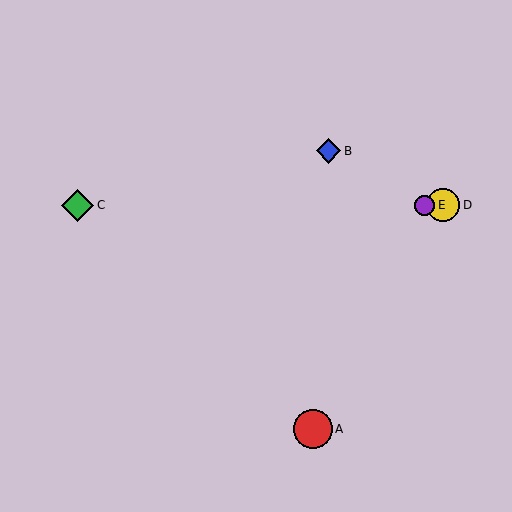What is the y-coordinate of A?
Object A is at y≈429.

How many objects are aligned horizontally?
3 objects (C, D, E) are aligned horizontally.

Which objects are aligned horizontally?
Objects C, D, E are aligned horizontally.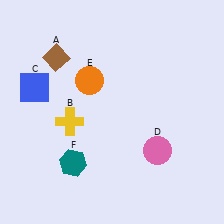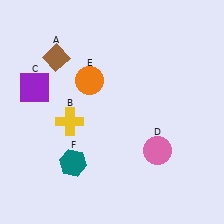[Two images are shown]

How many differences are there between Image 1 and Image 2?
There is 1 difference between the two images.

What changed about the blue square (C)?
In Image 1, C is blue. In Image 2, it changed to purple.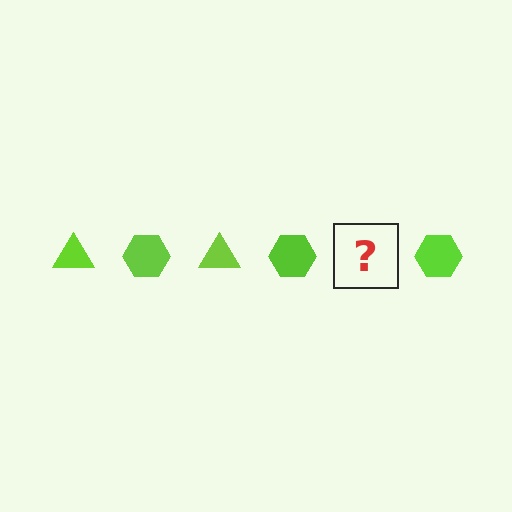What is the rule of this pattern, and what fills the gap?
The rule is that the pattern cycles through triangle, hexagon shapes in lime. The gap should be filled with a lime triangle.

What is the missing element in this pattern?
The missing element is a lime triangle.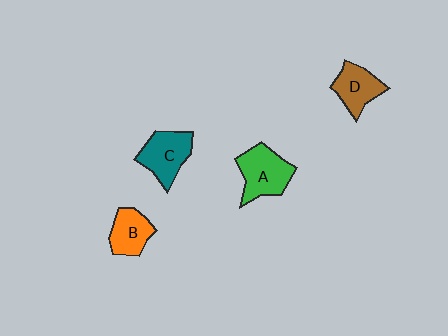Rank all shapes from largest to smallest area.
From largest to smallest: A (green), C (teal), D (brown), B (orange).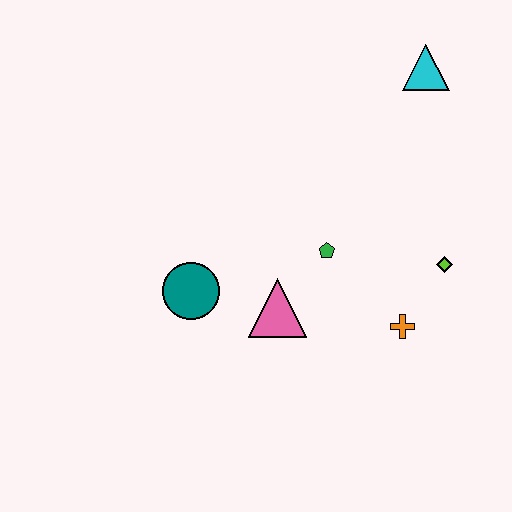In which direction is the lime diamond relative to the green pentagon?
The lime diamond is to the right of the green pentagon.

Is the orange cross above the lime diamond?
No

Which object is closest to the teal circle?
The pink triangle is closest to the teal circle.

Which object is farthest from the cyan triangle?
The teal circle is farthest from the cyan triangle.